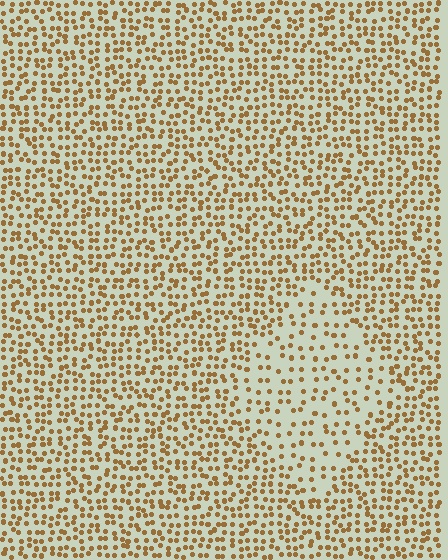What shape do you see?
I see a diamond.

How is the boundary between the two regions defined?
The boundary is defined by a change in element density (approximately 1.9x ratio). All elements are the same color, size, and shape.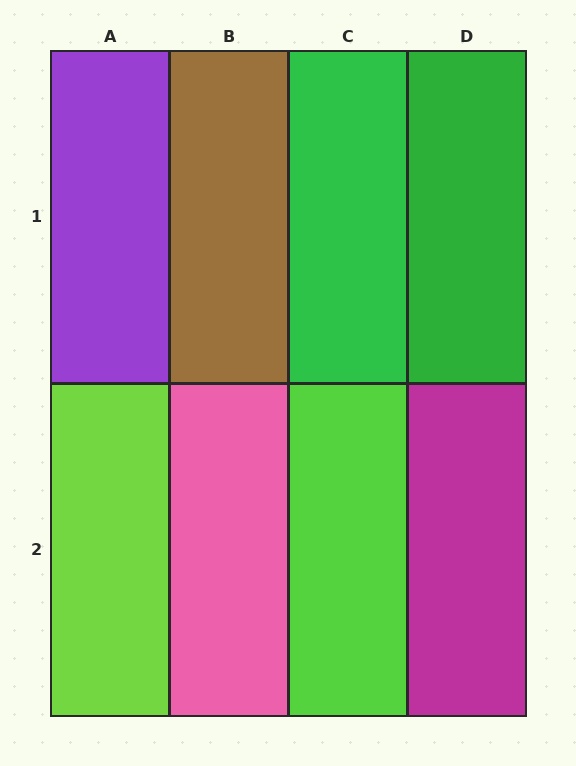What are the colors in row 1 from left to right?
Purple, brown, green, green.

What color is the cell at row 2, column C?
Lime.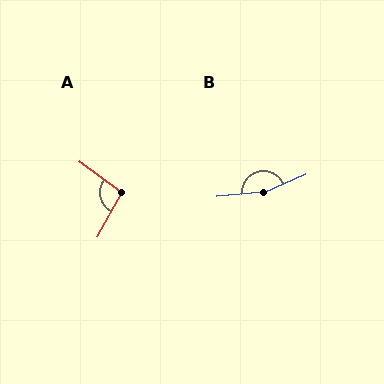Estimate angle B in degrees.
Approximately 162 degrees.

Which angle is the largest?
B, at approximately 162 degrees.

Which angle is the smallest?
A, at approximately 97 degrees.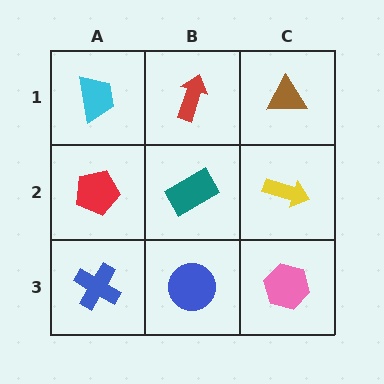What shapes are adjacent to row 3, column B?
A teal rectangle (row 2, column B), a blue cross (row 3, column A), a pink hexagon (row 3, column C).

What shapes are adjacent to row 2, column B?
A red arrow (row 1, column B), a blue circle (row 3, column B), a red pentagon (row 2, column A), a yellow arrow (row 2, column C).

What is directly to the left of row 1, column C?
A red arrow.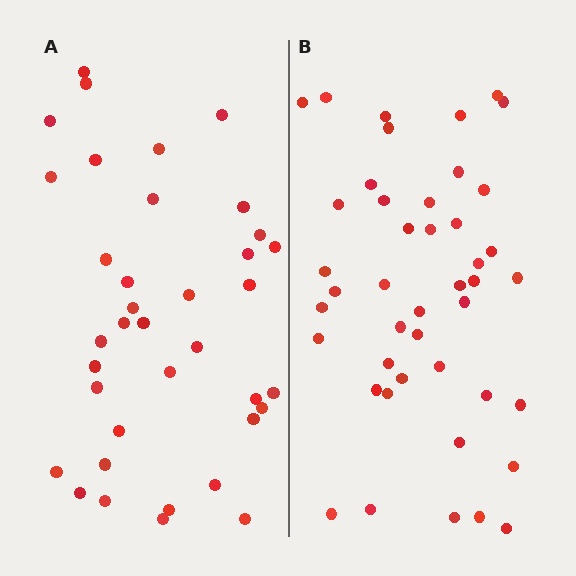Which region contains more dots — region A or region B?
Region B (the right region) has more dots.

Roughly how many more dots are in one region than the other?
Region B has roughly 8 or so more dots than region A.